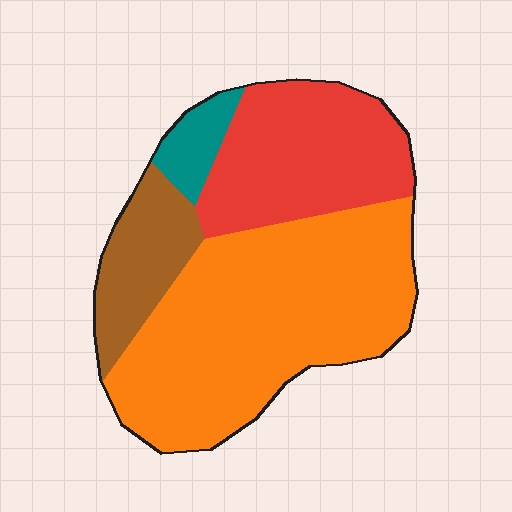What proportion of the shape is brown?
Brown covers 14% of the shape.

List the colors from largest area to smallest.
From largest to smallest: orange, red, brown, teal.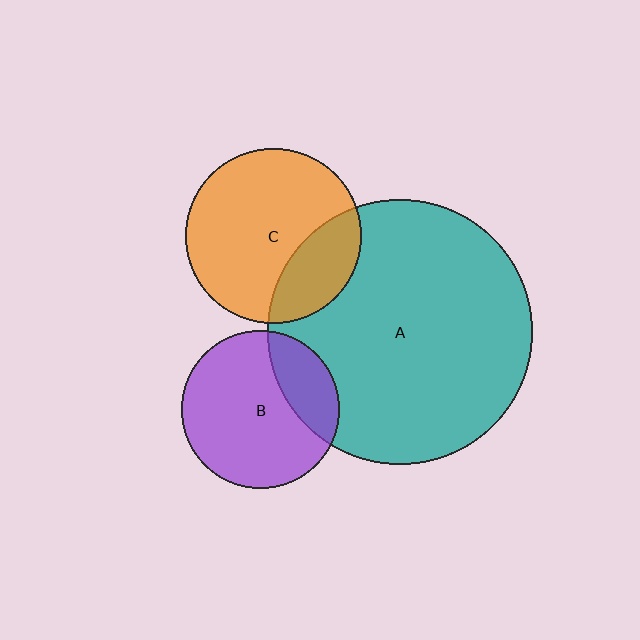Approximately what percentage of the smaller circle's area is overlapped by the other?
Approximately 25%.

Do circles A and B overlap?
Yes.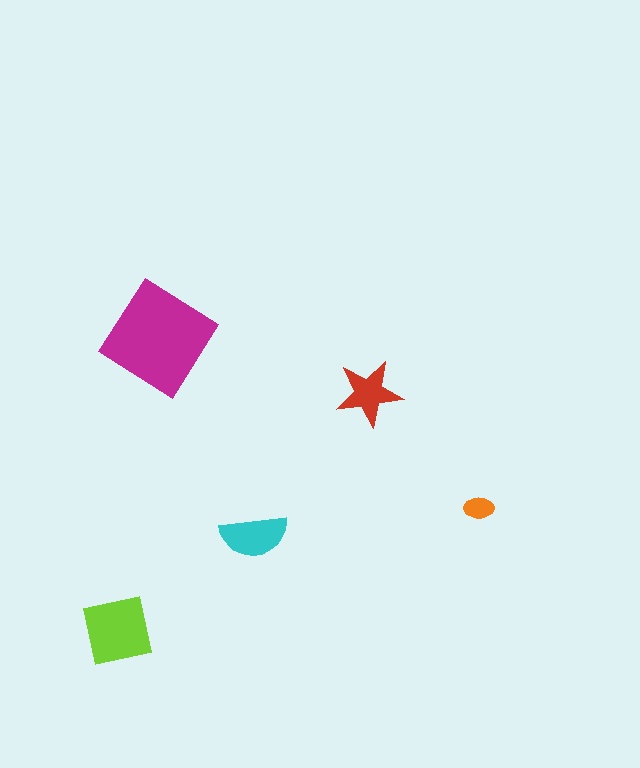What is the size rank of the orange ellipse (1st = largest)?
5th.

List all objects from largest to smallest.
The magenta diamond, the lime square, the cyan semicircle, the red star, the orange ellipse.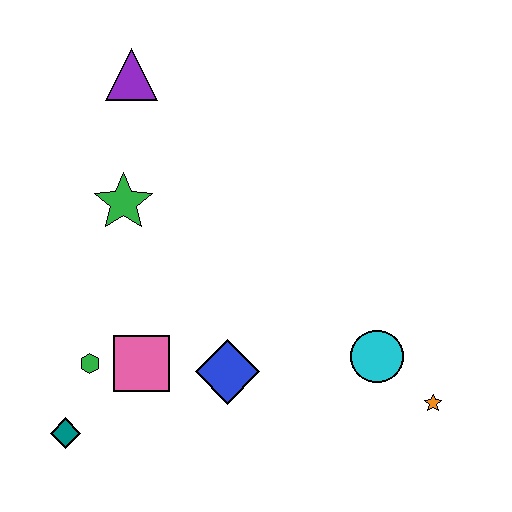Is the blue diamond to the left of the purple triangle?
No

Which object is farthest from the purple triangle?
The orange star is farthest from the purple triangle.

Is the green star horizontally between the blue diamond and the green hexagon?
Yes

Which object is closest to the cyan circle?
The orange star is closest to the cyan circle.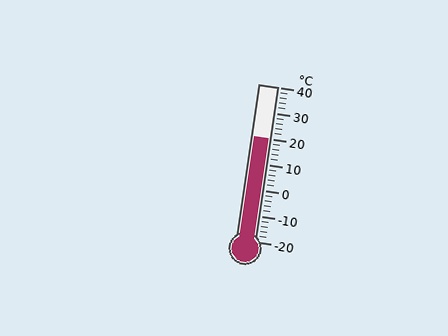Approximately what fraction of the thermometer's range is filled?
The thermometer is filled to approximately 65% of its range.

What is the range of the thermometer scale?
The thermometer scale ranges from -20°C to 40°C.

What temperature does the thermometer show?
The thermometer shows approximately 20°C.